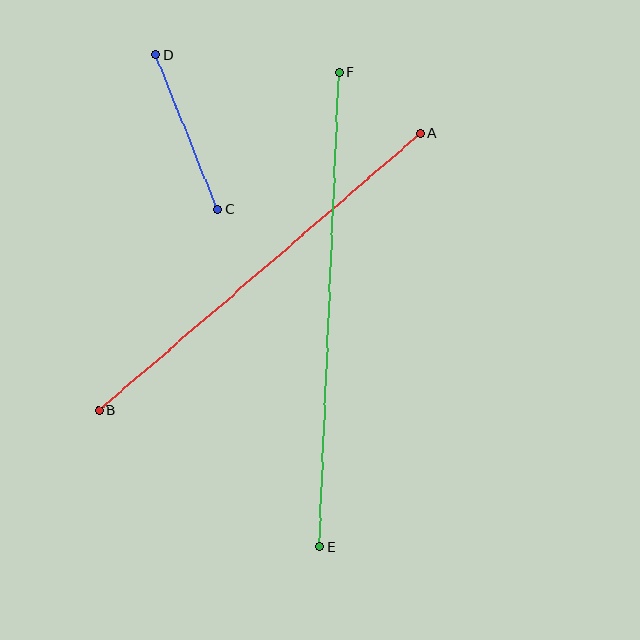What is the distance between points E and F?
The distance is approximately 475 pixels.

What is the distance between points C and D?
The distance is approximately 166 pixels.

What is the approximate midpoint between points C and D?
The midpoint is at approximately (187, 132) pixels.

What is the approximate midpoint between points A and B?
The midpoint is at approximately (259, 272) pixels.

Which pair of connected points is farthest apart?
Points E and F are farthest apart.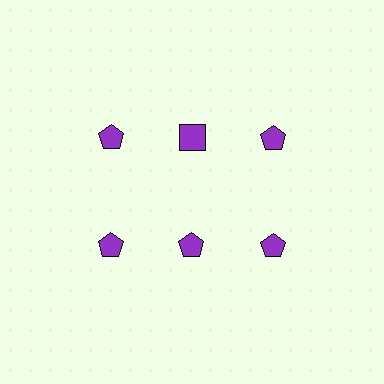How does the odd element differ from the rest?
It has a different shape: square instead of pentagon.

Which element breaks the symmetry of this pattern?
The purple square in the top row, second from left column breaks the symmetry. All other shapes are purple pentagons.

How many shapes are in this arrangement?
There are 6 shapes arranged in a grid pattern.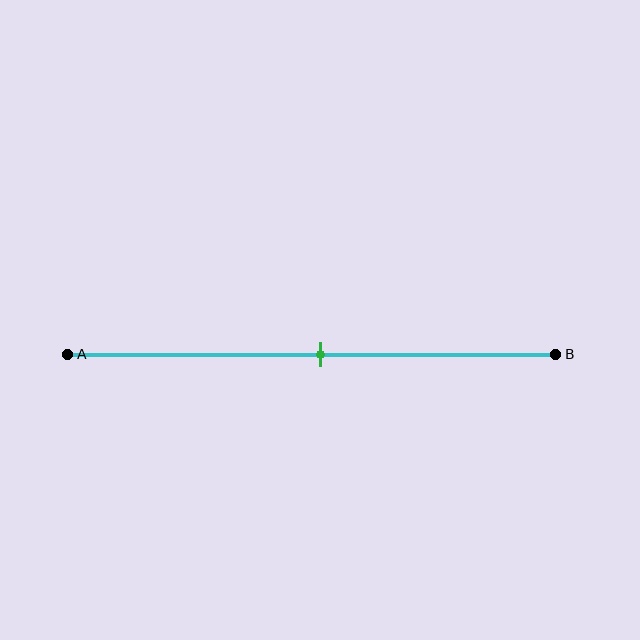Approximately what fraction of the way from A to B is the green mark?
The green mark is approximately 50% of the way from A to B.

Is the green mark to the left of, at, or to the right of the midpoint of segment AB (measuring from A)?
The green mark is approximately at the midpoint of segment AB.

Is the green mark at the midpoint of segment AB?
Yes, the mark is approximately at the midpoint.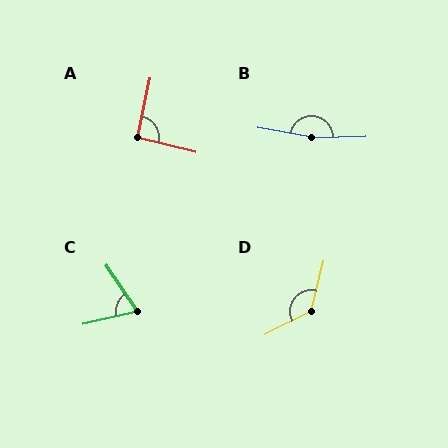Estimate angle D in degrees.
Approximately 130 degrees.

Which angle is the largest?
B, at approximately 169 degrees.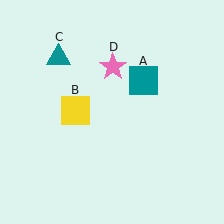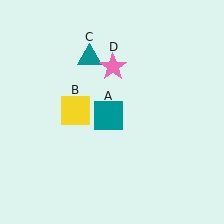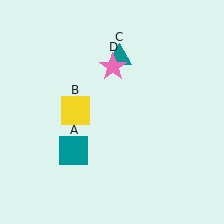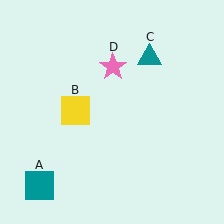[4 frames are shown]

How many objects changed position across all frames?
2 objects changed position: teal square (object A), teal triangle (object C).